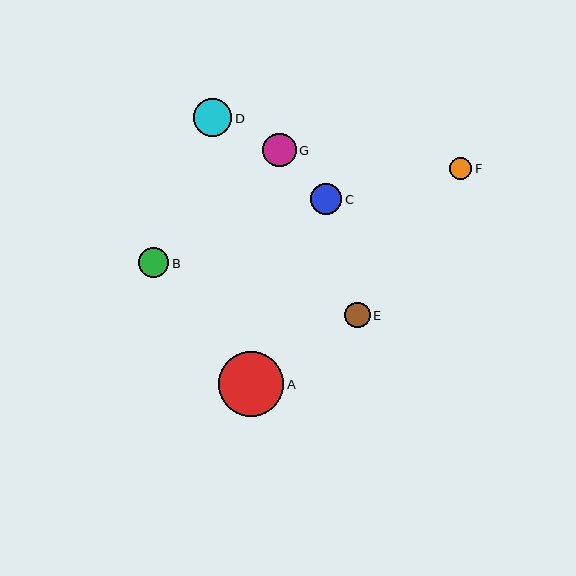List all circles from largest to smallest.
From largest to smallest: A, D, G, C, B, E, F.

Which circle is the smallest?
Circle F is the smallest with a size of approximately 22 pixels.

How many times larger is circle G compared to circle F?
Circle G is approximately 1.5 times the size of circle F.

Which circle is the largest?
Circle A is the largest with a size of approximately 65 pixels.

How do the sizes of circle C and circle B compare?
Circle C and circle B are approximately the same size.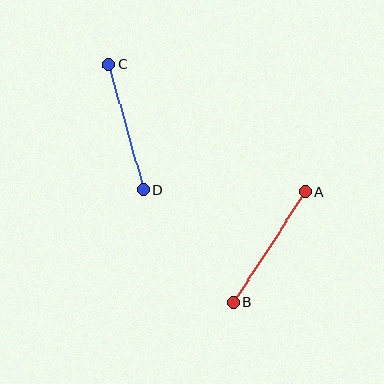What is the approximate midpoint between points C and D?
The midpoint is at approximately (126, 127) pixels.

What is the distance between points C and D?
The distance is approximately 129 pixels.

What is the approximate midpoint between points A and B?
The midpoint is at approximately (269, 247) pixels.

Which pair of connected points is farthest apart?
Points A and B are farthest apart.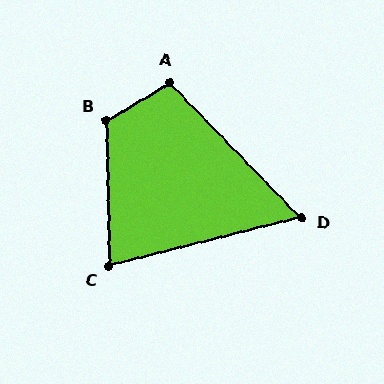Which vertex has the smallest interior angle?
D, at approximately 60 degrees.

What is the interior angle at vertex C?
Approximately 77 degrees (acute).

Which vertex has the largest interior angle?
B, at approximately 120 degrees.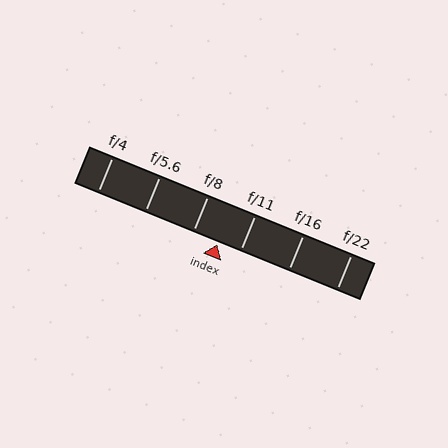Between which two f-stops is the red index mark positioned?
The index mark is between f/8 and f/11.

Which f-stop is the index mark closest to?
The index mark is closest to f/11.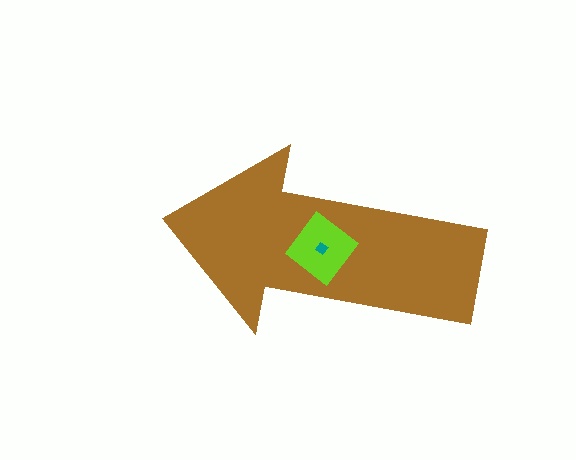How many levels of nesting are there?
3.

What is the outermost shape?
The brown arrow.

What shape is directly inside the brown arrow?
The lime diamond.